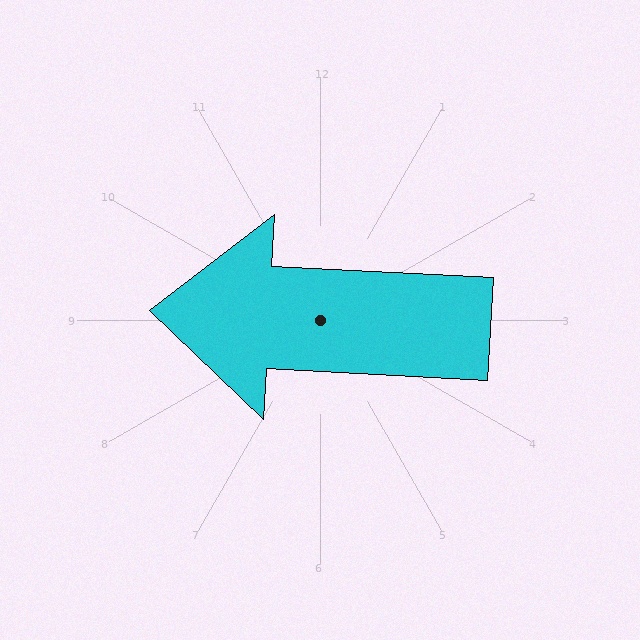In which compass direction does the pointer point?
West.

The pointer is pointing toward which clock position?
Roughly 9 o'clock.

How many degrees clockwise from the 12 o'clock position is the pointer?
Approximately 273 degrees.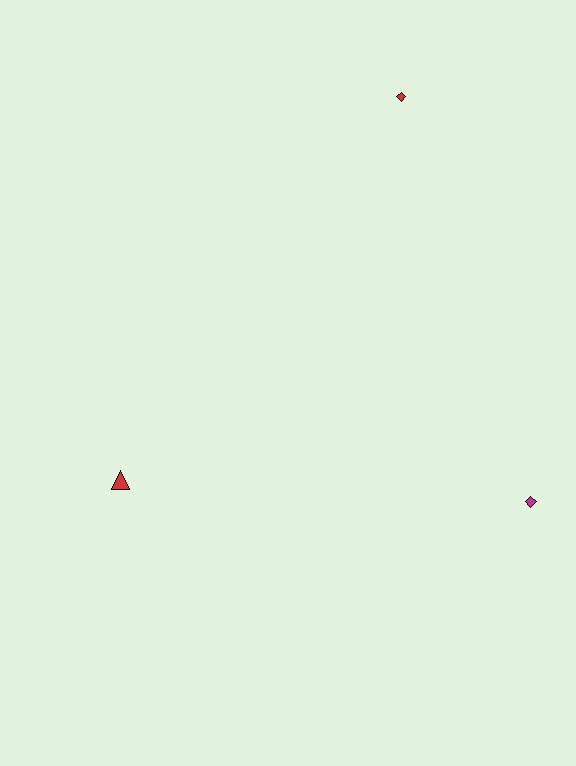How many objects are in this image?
There are 3 objects.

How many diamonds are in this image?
There are 2 diamonds.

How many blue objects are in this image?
There are no blue objects.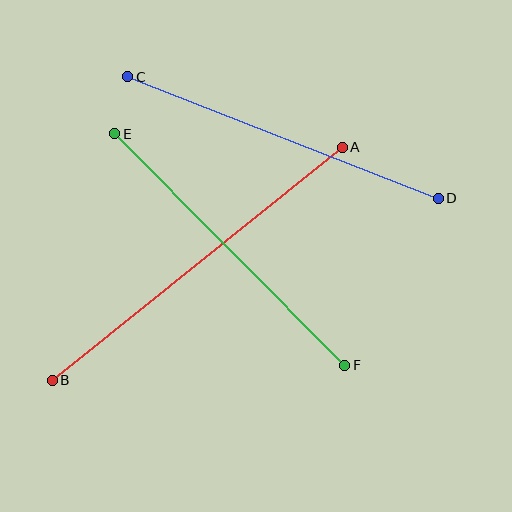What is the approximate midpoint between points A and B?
The midpoint is at approximately (197, 264) pixels.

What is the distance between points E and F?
The distance is approximately 326 pixels.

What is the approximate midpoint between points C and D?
The midpoint is at approximately (283, 138) pixels.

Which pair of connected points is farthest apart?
Points A and B are farthest apart.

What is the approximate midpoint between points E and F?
The midpoint is at approximately (230, 249) pixels.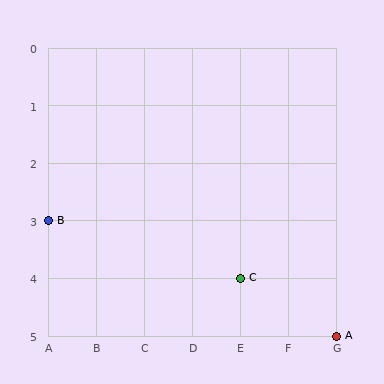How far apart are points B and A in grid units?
Points B and A are 6 columns and 2 rows apart (about 6.3 grid units diagonally).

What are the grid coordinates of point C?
Point C is at grid coordinates (E, 4).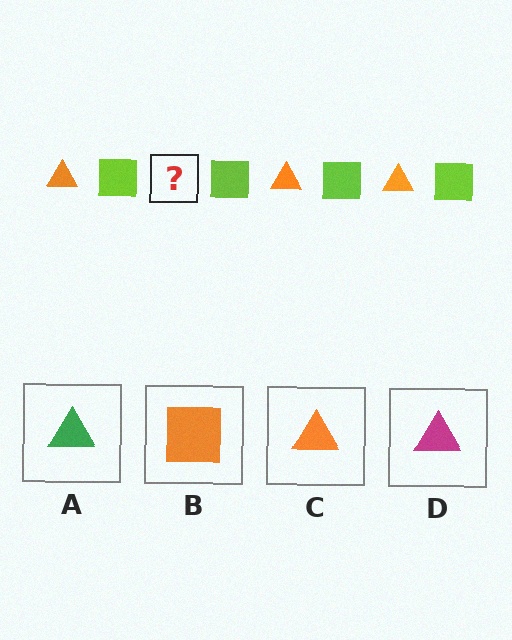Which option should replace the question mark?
Option C.